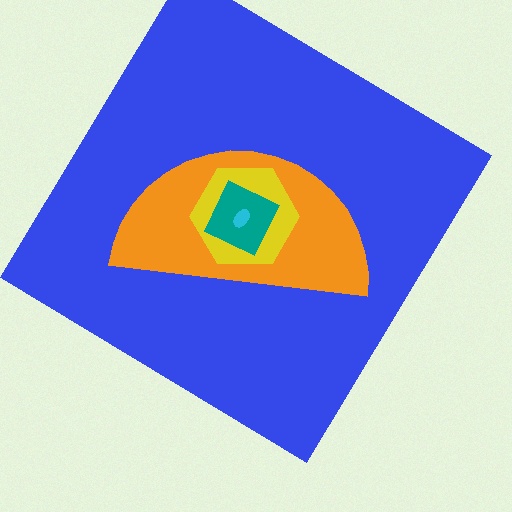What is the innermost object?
The cyan ellipse.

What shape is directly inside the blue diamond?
The orange semicircle.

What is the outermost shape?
The blue diamond.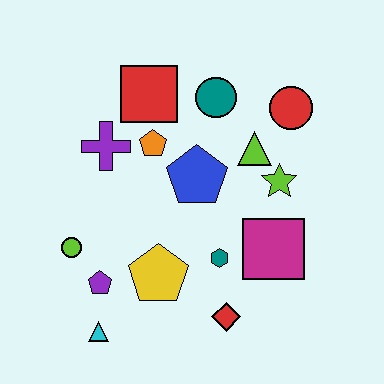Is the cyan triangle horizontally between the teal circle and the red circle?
No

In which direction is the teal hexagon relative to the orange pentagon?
The teal hexagon is below the orange pentagon.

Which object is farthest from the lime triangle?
The cyan triangle is farthest from the lime triangle.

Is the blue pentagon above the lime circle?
Yes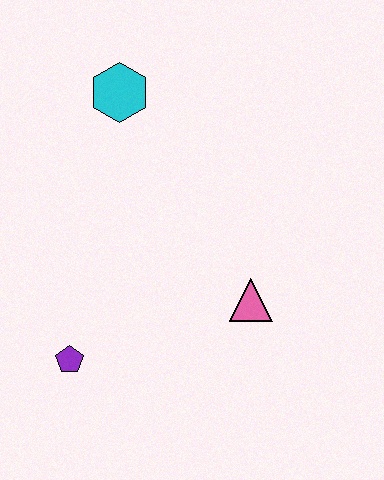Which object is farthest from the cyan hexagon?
The purple pentagon is farthest from the cyan hexagon.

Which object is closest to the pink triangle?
The purple pentagon is closest to the pink triangle.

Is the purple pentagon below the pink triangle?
Yes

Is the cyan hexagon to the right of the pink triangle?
No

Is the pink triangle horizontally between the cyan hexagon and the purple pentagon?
No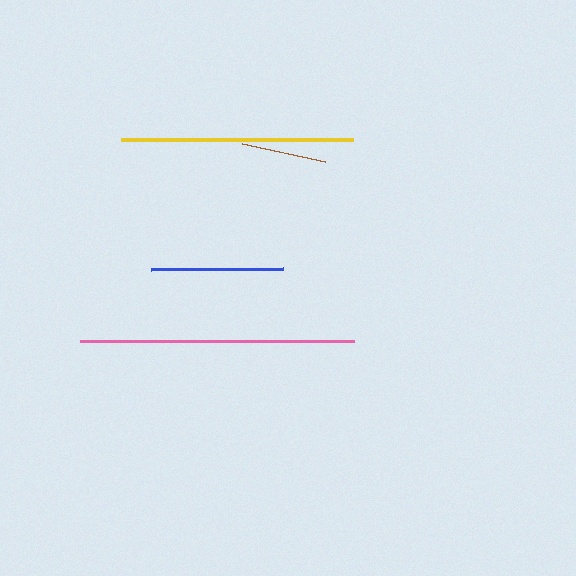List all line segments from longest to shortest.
From longest to shortest: pink, yellow, blue, brown.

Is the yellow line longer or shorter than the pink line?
The pink line is longer than the yellow line.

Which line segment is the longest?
The pink line is the longest at approximately 274 pixels.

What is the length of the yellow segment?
The yellow segment is approximately 231 pixels long.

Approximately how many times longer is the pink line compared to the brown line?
The pink line is approximately 3.2 times the length of the brown line.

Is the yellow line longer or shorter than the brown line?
The yellow line is longer than the brown line.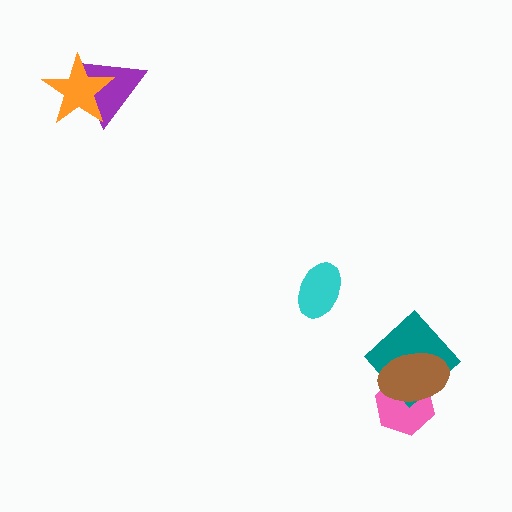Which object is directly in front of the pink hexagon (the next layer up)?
The teal diamond is directly in front of the pink hexagon.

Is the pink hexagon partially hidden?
Yes, it is partially covered by another shape.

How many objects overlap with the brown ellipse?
2 objects overlap with the brown ellipse.